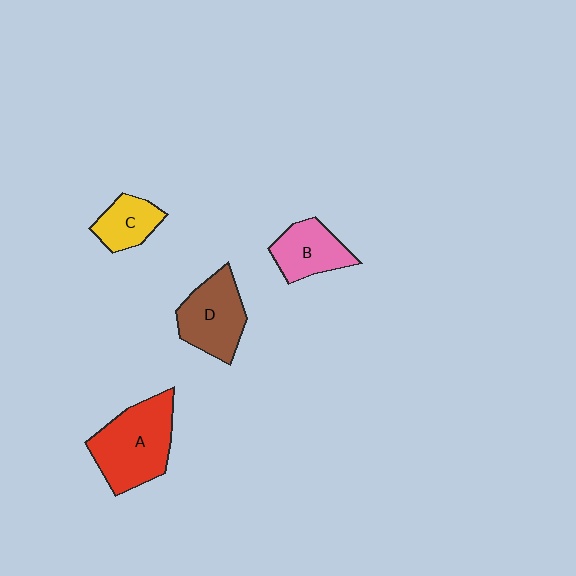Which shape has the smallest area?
Shape C (yellow).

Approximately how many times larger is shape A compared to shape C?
Approximately 2.1 times.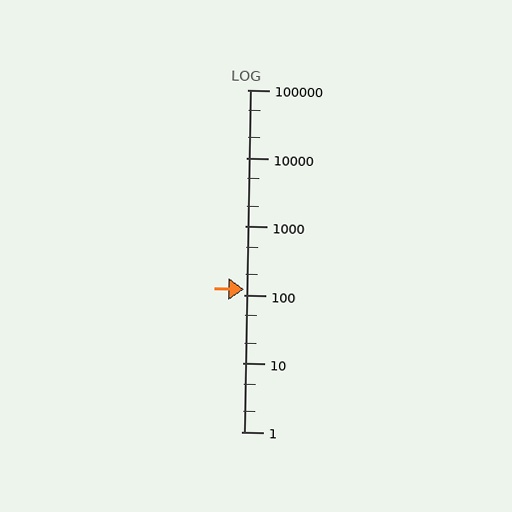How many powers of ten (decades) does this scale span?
The scale spans 5 decades, from 1 to 100000.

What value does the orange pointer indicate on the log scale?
The pointer indicates approximately 120.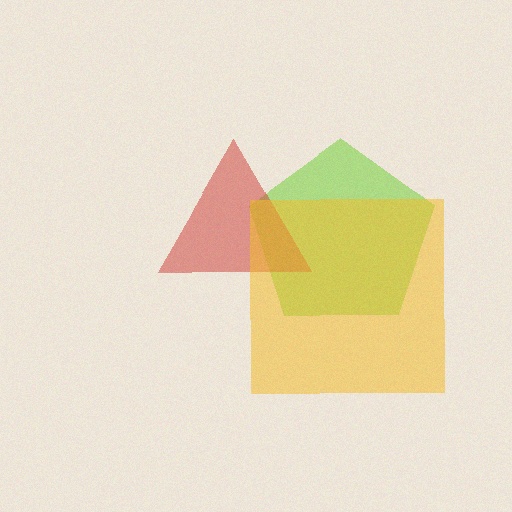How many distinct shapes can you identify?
There are 3 distinct shapes: a lime pentagon, a red triangle, a yellow square.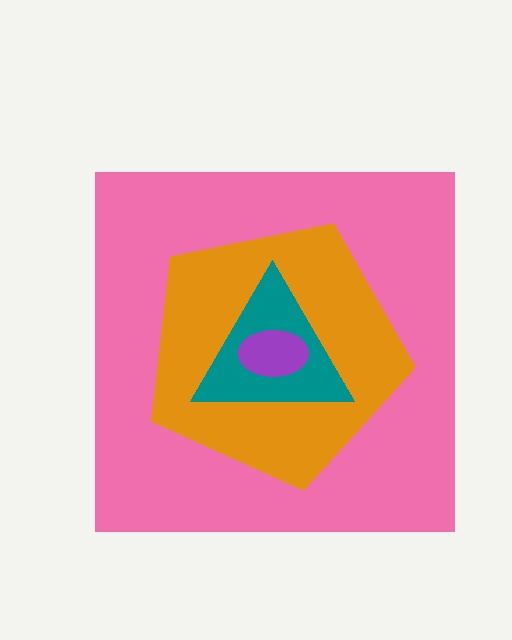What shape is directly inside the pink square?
The orange pentagon.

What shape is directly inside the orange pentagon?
The teal triangle.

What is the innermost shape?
The purple ellipse.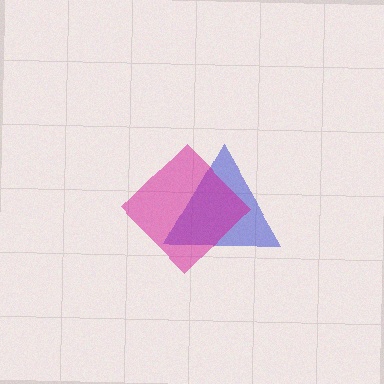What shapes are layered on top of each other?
The layered shapes are: a blue triangle, a magenta diamond.